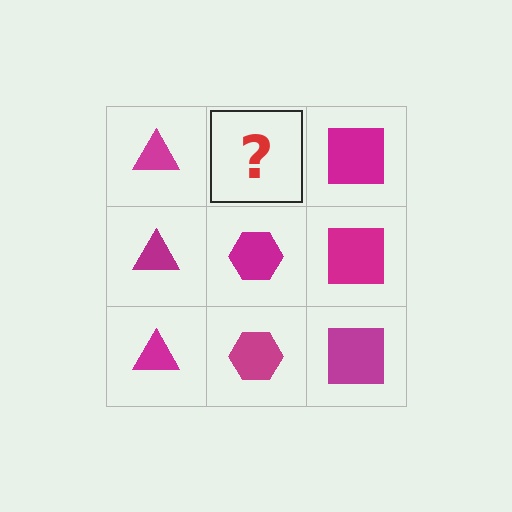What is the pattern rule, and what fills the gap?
The rule is that each column has a consistent shape. The gap should be filled with a magenta hexagon.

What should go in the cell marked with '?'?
The missing cell should contain a magenta hexagon.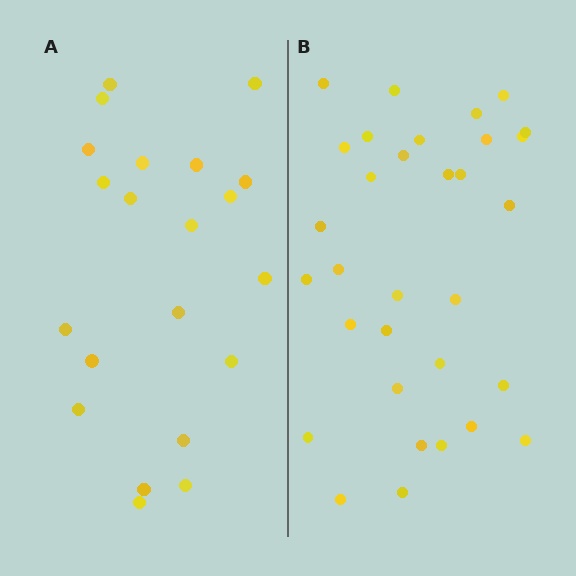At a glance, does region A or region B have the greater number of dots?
Region B (the right region) has more dots.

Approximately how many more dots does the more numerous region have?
Region B has roughly 12 or so more dots than region A.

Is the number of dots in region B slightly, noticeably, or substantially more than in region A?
Region B has substantially more. The ratio is roughly 1.5 to 1.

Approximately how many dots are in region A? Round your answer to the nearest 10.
About 20 dots. (The exact count is 21, which rounds to 20.)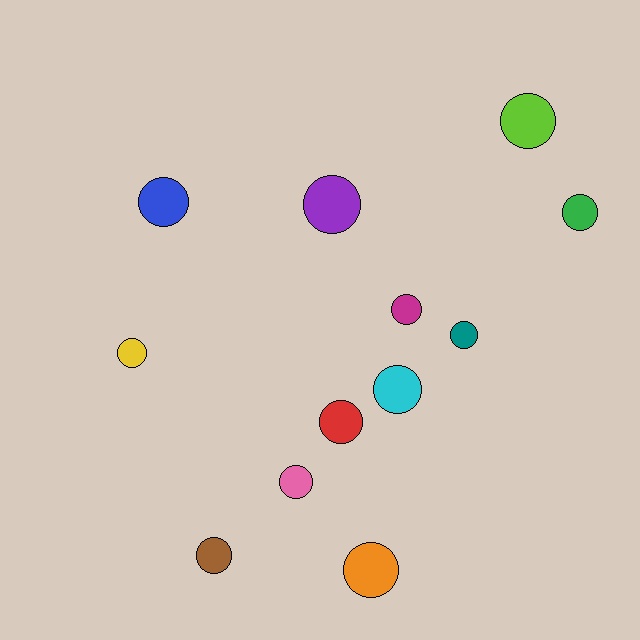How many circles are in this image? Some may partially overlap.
There are 12 circles.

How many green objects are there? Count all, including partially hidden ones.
There is 1 green object.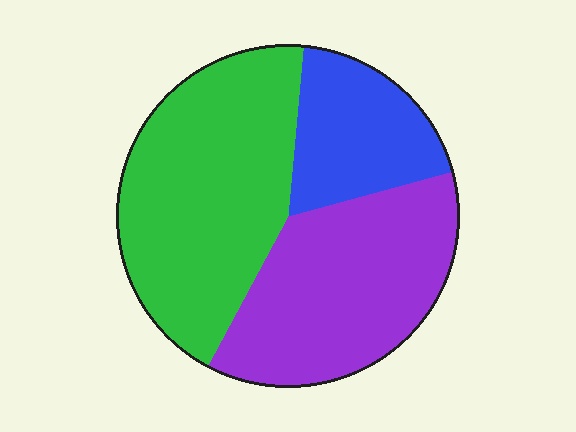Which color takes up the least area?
Blue, at roughly 20%.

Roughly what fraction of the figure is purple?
Purple covers roughly 35% of the figure.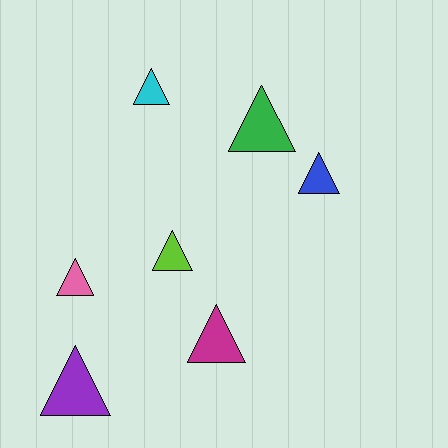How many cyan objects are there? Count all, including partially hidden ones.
There is 1 cyan object.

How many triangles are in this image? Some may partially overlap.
There are 7 triangles.